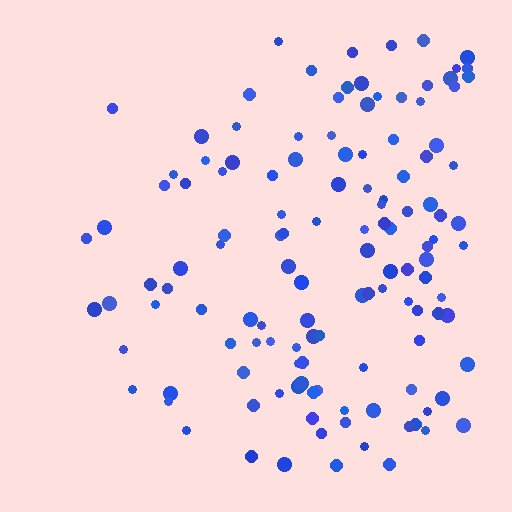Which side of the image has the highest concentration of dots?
The right.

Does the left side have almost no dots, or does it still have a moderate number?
Still a moderate number, just noticeably fewer than the right.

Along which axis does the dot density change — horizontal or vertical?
Horizontal.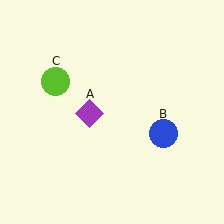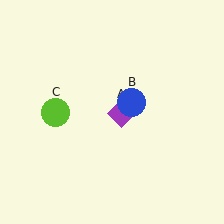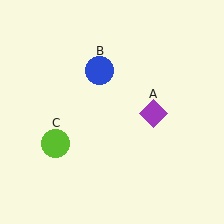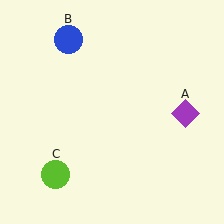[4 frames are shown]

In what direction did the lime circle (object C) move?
The lime circle (object C) moved down.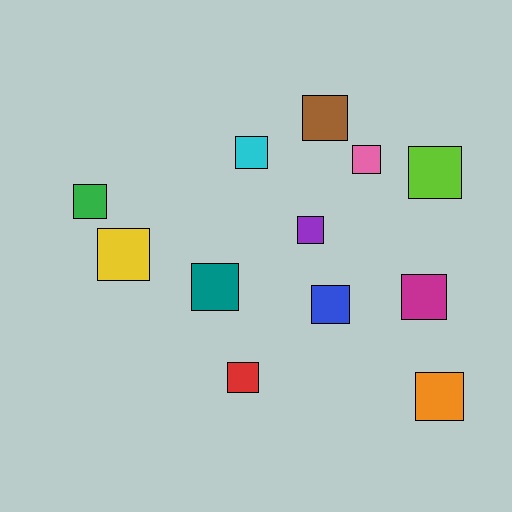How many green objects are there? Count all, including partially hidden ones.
There is 1 green object.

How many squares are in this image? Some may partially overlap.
There are 12 squares.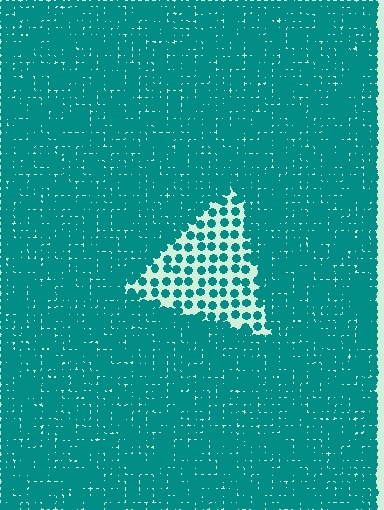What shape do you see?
I see a triangle.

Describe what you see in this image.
The image contains small teal elements arranged at two different densities. A triangle-shaped region is visible where the elements are less densely packed than the surrounding area.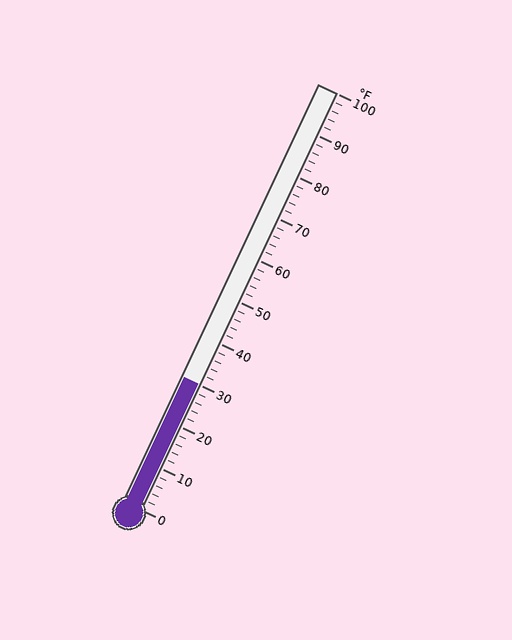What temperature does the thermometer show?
The thermometer shows approximately 30°F.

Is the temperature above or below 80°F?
The temperature is below 80°F.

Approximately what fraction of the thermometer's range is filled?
The thermometer is filled to approximately 30% of its range.